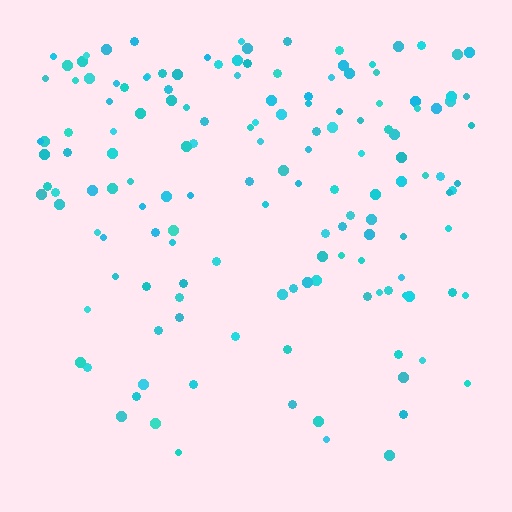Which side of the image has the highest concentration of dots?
The top.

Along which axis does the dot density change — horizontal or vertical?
Vertical.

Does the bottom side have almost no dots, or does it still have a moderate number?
Still a moderate number, just noticeably fewer than the top.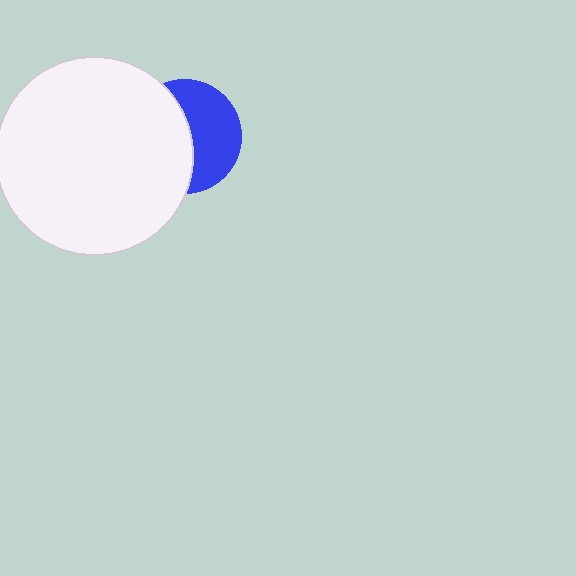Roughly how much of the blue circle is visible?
About half of it is visible (roughly 48%).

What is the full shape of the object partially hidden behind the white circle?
The partially hidden object is a blue circle.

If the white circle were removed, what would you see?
You would see the complete blue circle.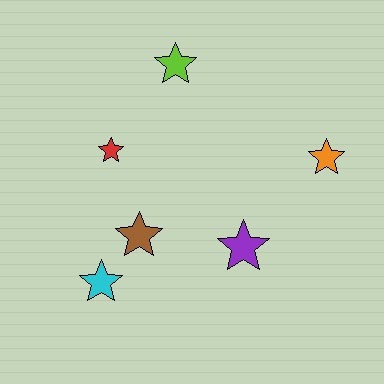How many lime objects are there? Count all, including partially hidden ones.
There is 1 lime object.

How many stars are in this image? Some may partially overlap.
There are 6 stars.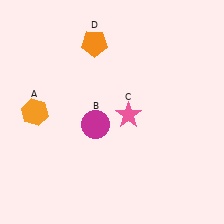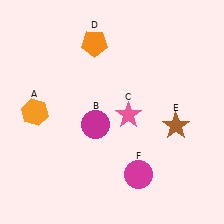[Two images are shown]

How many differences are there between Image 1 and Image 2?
There are 2 differences between the two images.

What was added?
A brown star (E), a magenta circle (F) were added in Image 2.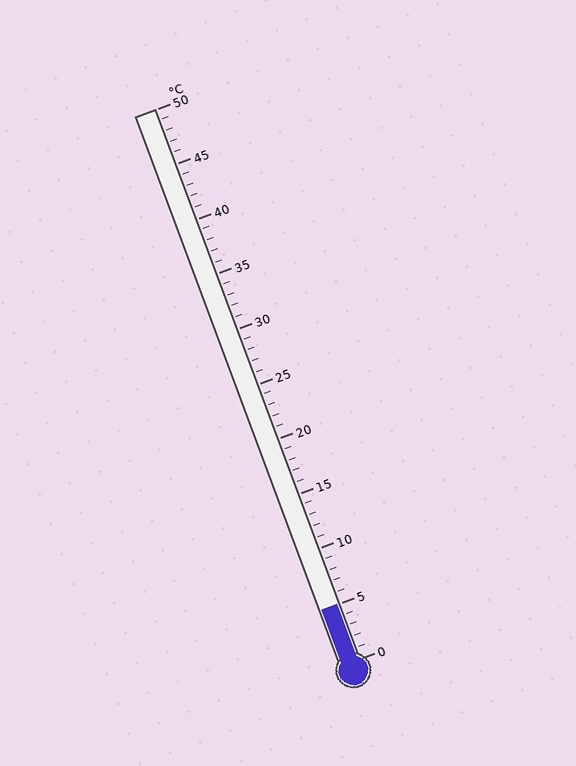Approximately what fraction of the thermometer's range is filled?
The thermometer is filled to approximately 10% of its range.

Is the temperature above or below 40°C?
The temperature is below 40°C.